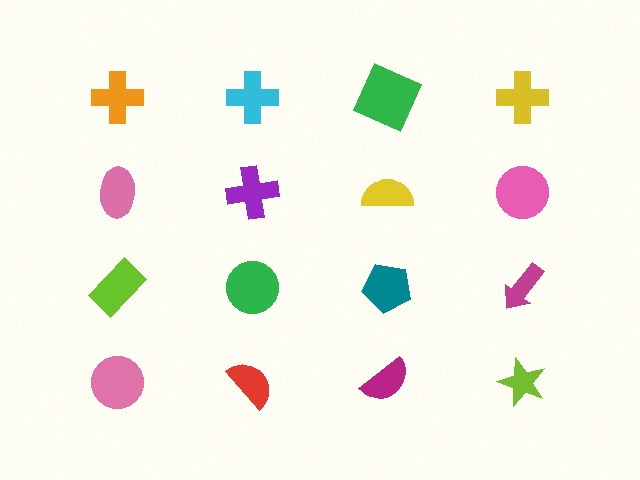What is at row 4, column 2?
A red semicircle.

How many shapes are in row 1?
4 shapes.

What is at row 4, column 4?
A lime star.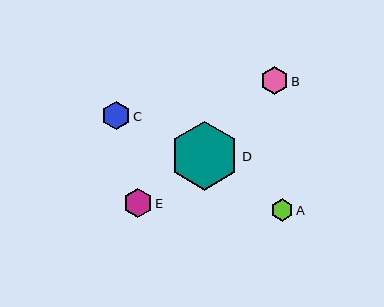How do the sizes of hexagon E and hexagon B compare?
Hexagon E and hexagon B are approximately the same size.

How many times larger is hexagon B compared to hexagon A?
Hexagon B is approximately 1.2 times the size of hexagon A.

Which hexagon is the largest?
Hexagon D is the largest with a size of approximately 69 pixels.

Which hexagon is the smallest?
Hexagon A is the smallest with a size of approximately 23 pixels.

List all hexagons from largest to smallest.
From largest to smallest: D, E, C, B, A.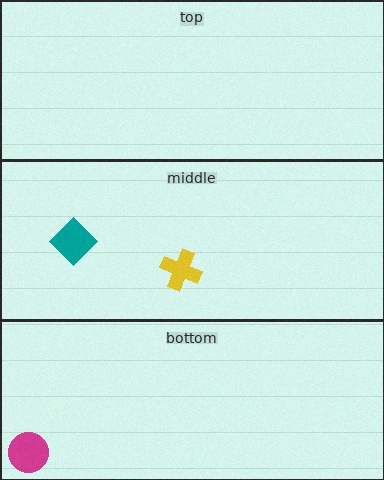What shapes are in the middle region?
The teal diamond, the yellow cross.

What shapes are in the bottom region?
The magenta circle.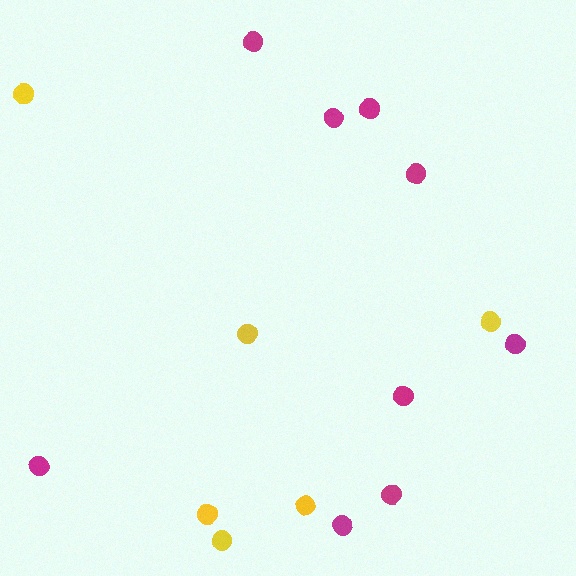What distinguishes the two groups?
There are 2 groups: one group of magenta circles (9) and one group of yellow circles (6).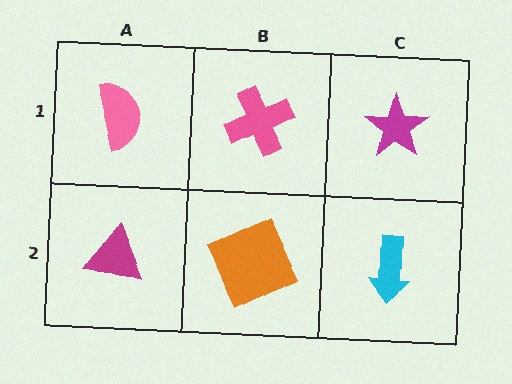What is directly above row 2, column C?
A magenta star.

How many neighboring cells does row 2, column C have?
2.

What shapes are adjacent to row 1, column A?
A magenta triangle (row 2, column A), a pink cross (row 1, column B).